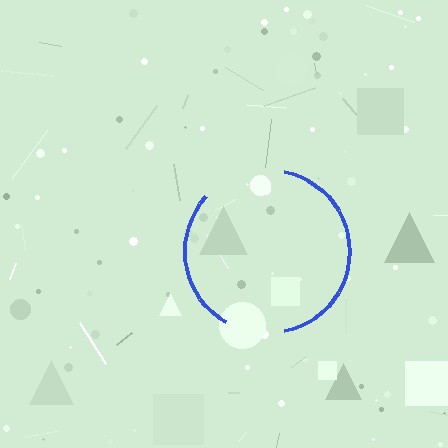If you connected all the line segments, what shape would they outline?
They would outline a circle.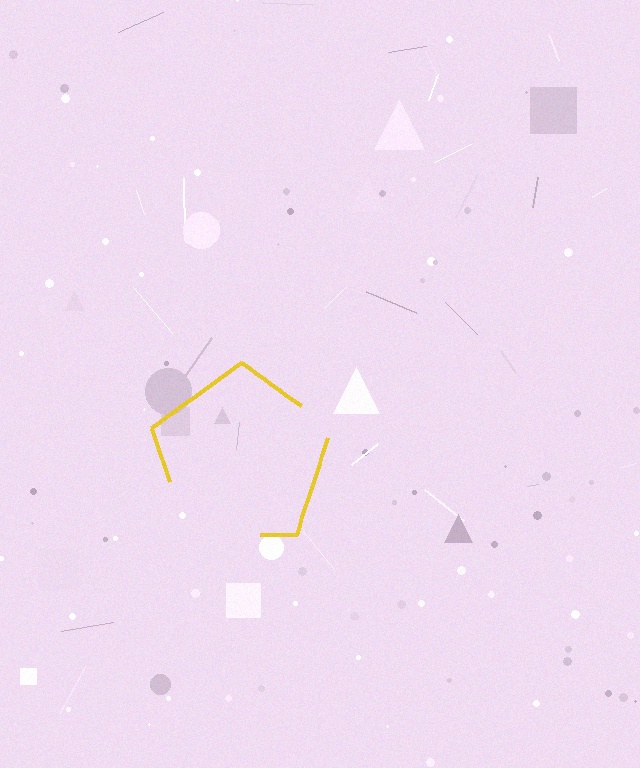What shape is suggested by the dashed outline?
The dashed outline suggests a pentagon.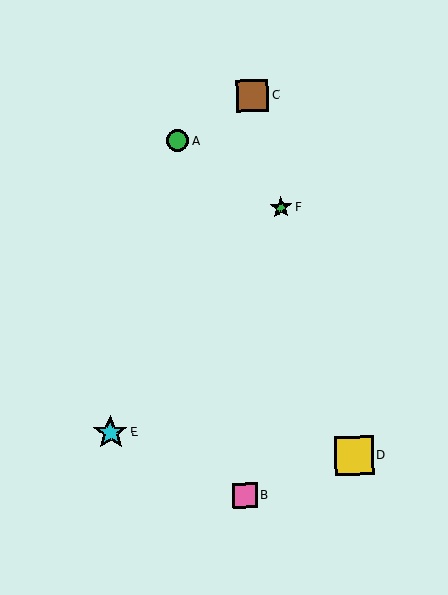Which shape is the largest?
The yellow square (labeled D) is the largest.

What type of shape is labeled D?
Shape D is a yellow square.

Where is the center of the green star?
The center of the green star is at (281, 208).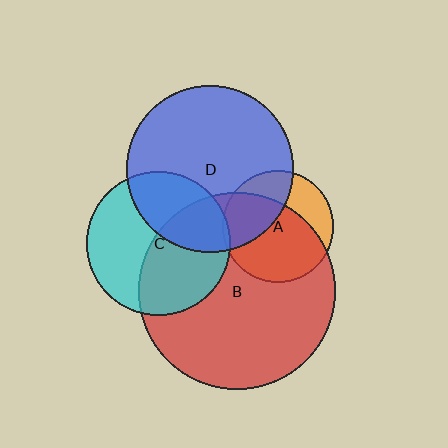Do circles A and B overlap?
Yes.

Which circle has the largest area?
Circle B (red).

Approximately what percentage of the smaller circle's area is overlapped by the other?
Approximately 70%.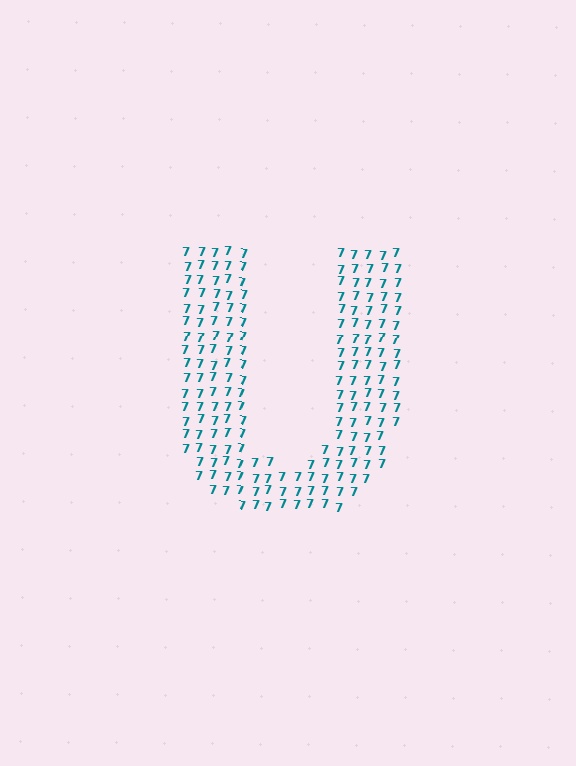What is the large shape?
The large shape is the letter U.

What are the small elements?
The small elements are digit 7's.